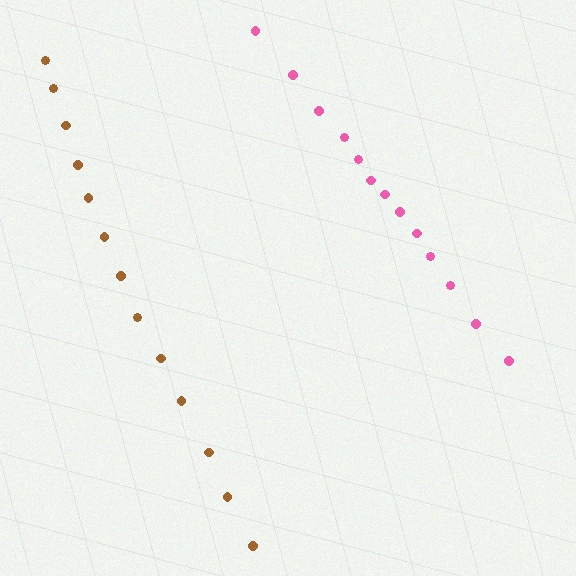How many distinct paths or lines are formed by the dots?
There are 2 distinct paths.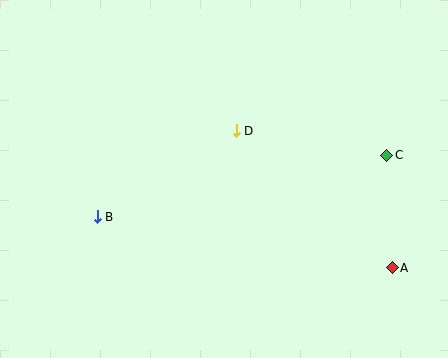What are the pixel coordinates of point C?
Point C is at (387, 155).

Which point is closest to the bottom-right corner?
Point A is closest to the bottom-right corner.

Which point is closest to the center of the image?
Point D at (236, 131) is closest to the center.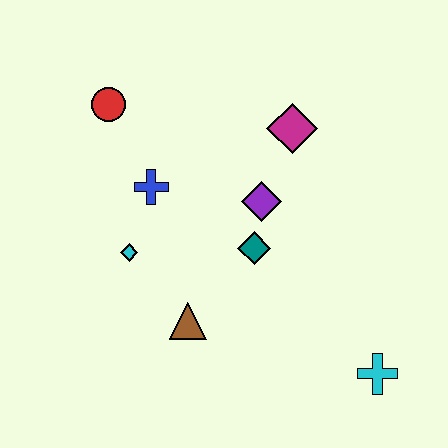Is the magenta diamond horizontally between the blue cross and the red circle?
No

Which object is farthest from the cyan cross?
The red circle is farthest from the cyan cross.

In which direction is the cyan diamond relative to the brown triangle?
The cyan diamond is above the brown triangle.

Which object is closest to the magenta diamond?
The purple diamond is closest to the magenta diamond.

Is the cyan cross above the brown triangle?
No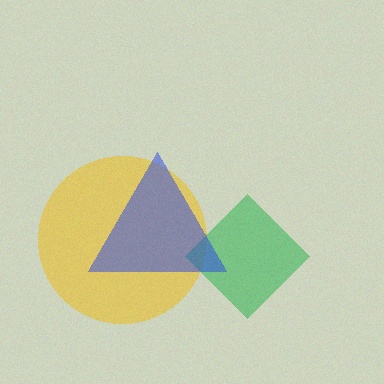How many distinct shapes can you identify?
There are 3 distinct shapes: a yellow circle, a green diamond, a blue triangle.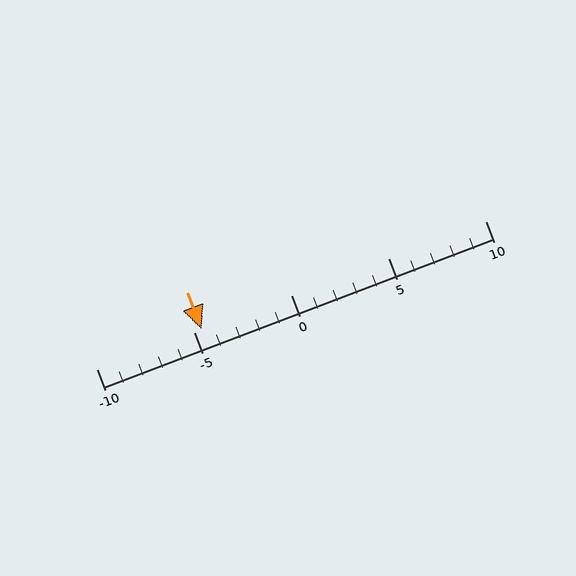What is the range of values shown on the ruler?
The ruler shows values from -10 to 10.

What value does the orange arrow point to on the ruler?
The orange arrow points to approximately -5.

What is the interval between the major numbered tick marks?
The major tick marks are spaced 5 units apart.